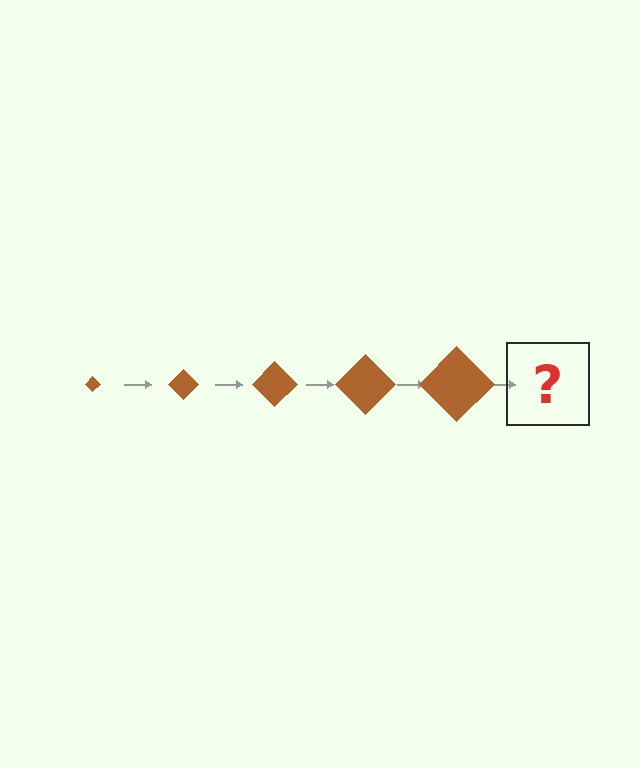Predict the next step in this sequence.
The next step is a brown diamond, larger than the previous one.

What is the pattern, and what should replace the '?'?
The pattern is that the diamond gets progressively larger each step. The '?' should be a brown diamond, larger than the previous one.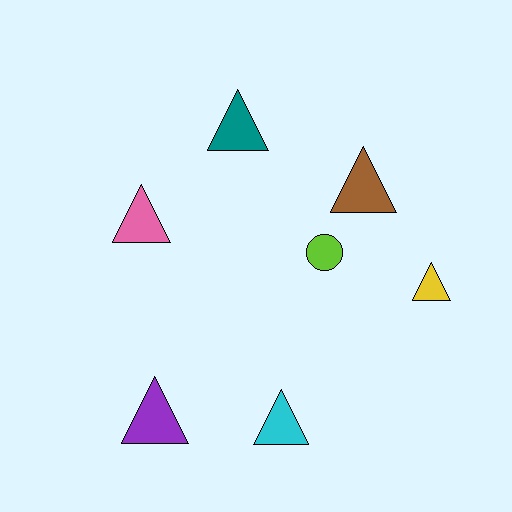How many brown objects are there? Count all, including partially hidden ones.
There is 1 brown object.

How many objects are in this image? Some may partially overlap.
There are 7 objects.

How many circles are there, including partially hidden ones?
There is 1 circle.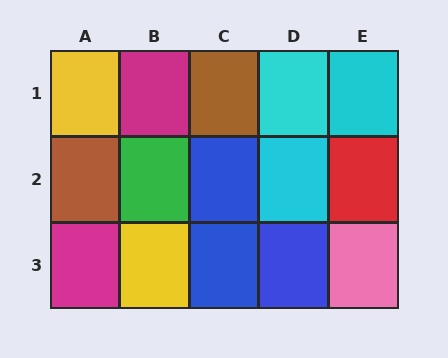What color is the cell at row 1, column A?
Yellow.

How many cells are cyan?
3 cells are cyan.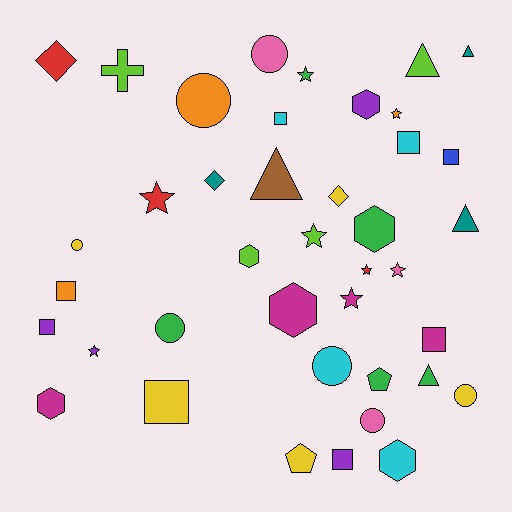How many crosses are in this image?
There is 1 cross.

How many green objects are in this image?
There are 5 green objects.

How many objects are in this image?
There are 40 objects.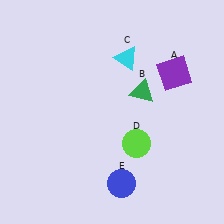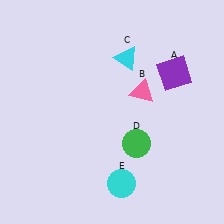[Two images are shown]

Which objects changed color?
B changed from green to pink. D changed from lime to green. E changed from blue to cyan.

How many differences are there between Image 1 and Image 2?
There are 3 differences between the two images.